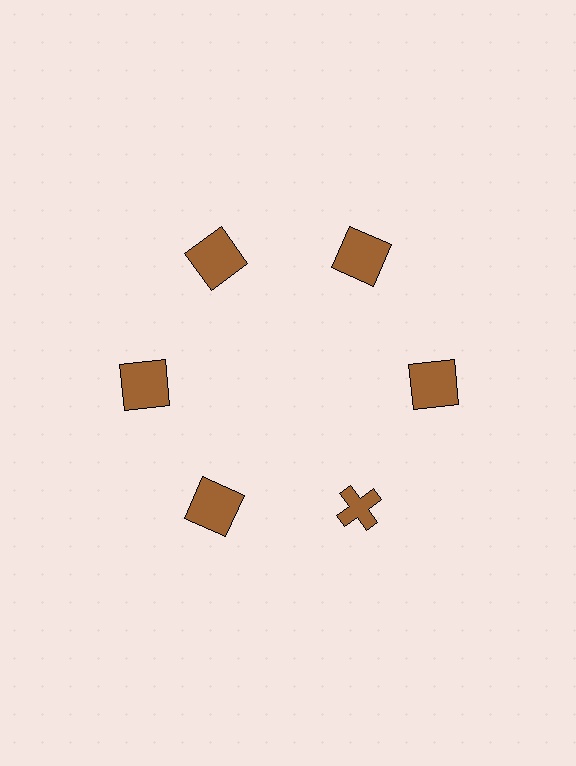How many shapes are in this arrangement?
There are 6 shapes arranged in a ring pattern.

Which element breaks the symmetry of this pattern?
The brown cross at roughly the 5 o'clock position breaks the symmetry. All other shapes are brown squares.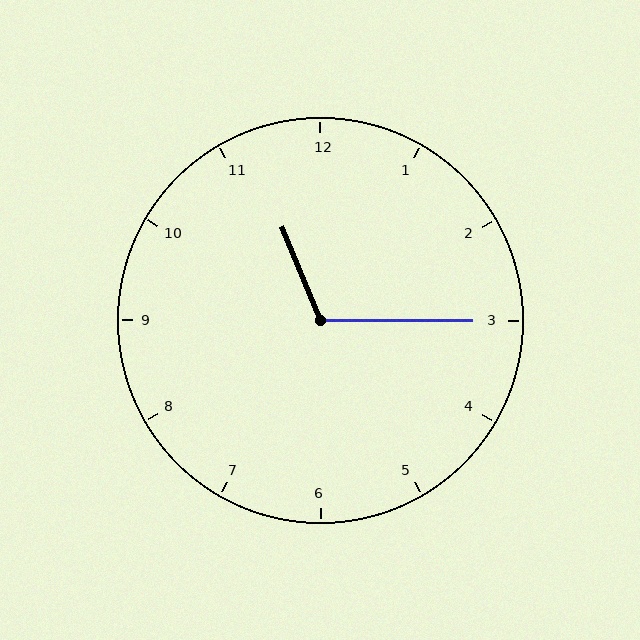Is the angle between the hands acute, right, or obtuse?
It is obtuse.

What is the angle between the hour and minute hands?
Approximately 112 degrees.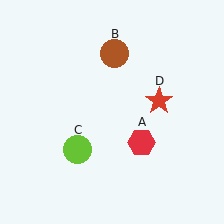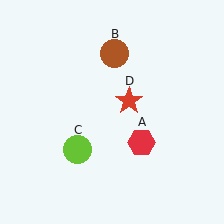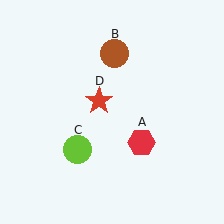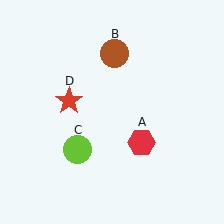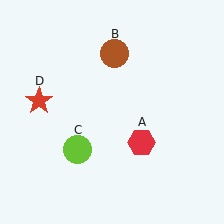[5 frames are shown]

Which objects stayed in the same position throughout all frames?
Red hexagon (object A) and brown circle (object B) and lime circle (object C) remained stationary.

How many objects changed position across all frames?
1 object changed position: red star (object D).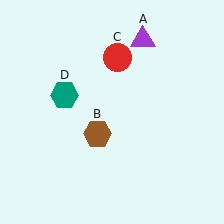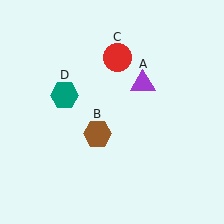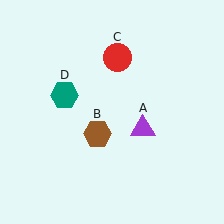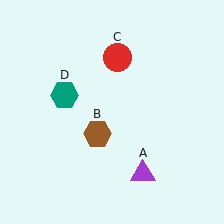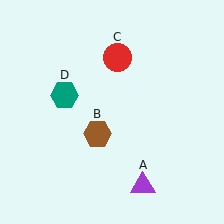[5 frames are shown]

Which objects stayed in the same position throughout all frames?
Brown hexagon (object B) and red circle (object C) and teal hexagon (object D) remained stationary.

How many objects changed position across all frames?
1 object changed position: purple triangle (object A).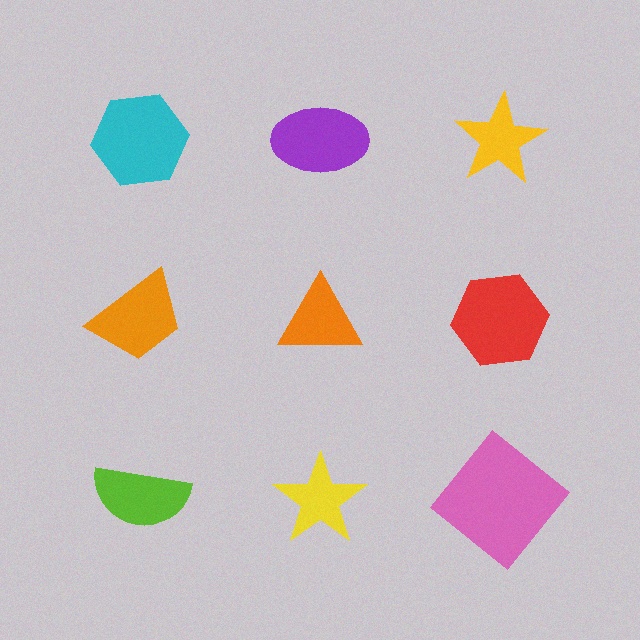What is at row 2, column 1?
An orange trapezoid.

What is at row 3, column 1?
A lime semicircle.